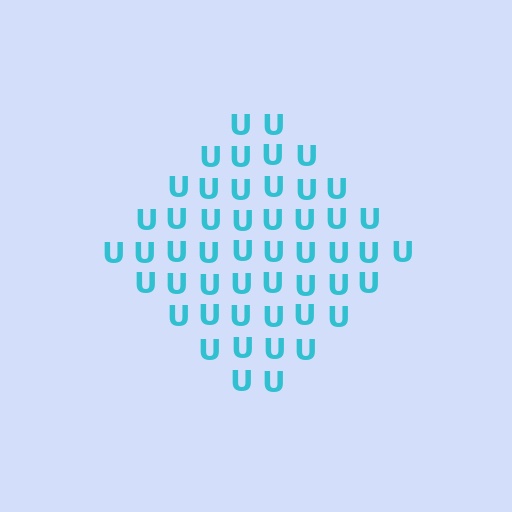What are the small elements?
The small elements are letter U's.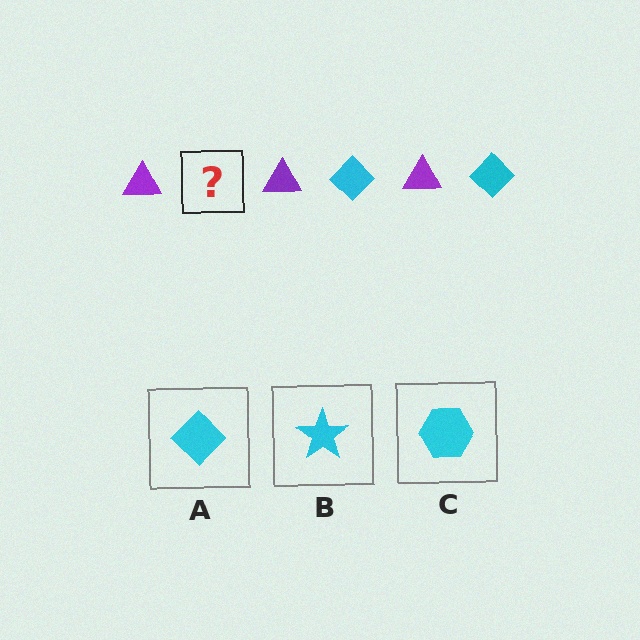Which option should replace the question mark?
Option A.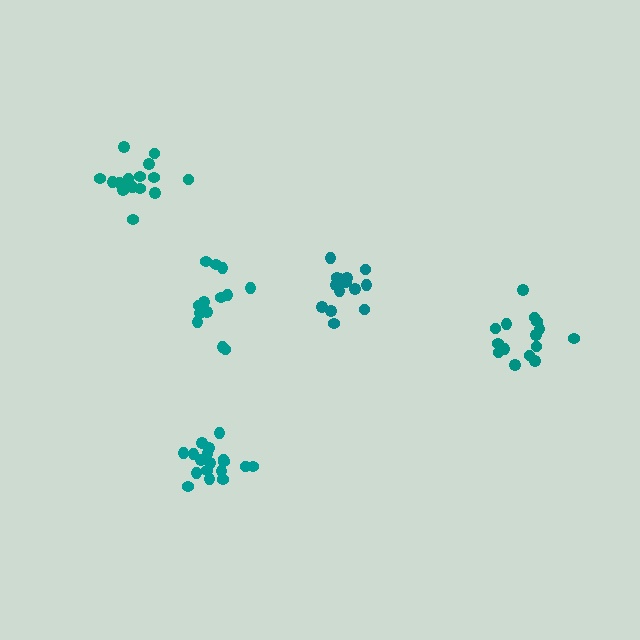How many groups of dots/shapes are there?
There are 5 groups.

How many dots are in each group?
Group 1: 18 dots, Group 2: 16 dots, Group 3: 15 dots, Group 4: 17 dots, Group 5: 13 dots (79 total).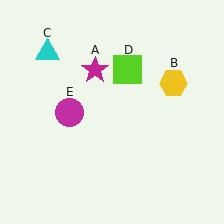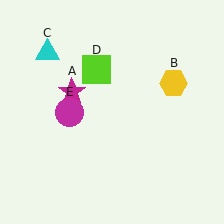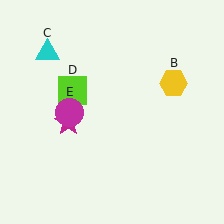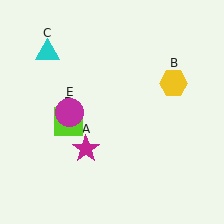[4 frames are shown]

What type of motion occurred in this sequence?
The magenta star (object A), lime square (object D) rotated counterclockwise around the center of the scene.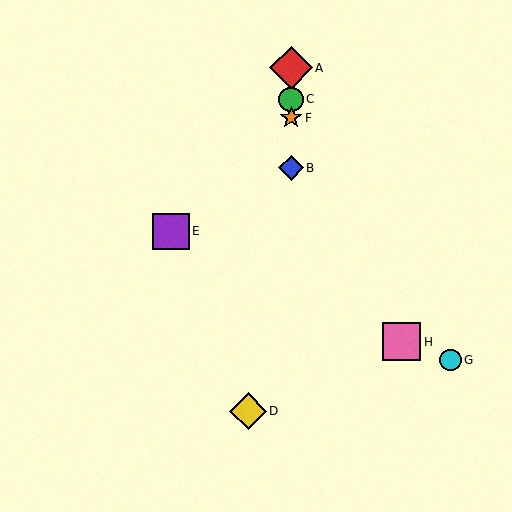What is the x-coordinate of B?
Object B is at x≈291.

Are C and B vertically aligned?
Yes, both are at x≈291.